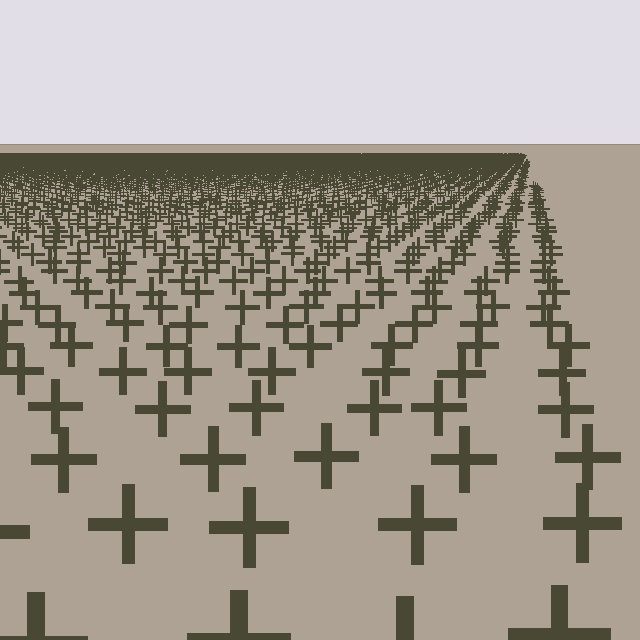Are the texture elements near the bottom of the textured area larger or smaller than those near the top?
Larger. Near the bottom, elements are closer to the viewer and appear at a bigger on-screen size.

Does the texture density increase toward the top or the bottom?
Density increases toward the top.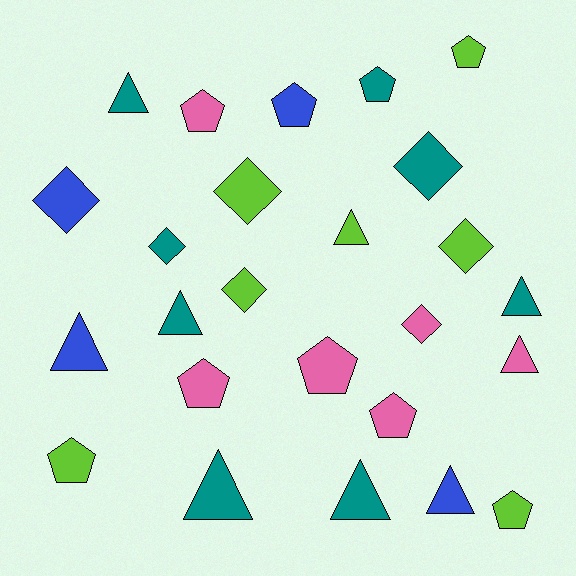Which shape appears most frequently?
Triangle, with 9 objects.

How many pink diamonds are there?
There is 1 pink diamond.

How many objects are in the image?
There are 25 objects.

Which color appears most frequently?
Teal, with 8 objects.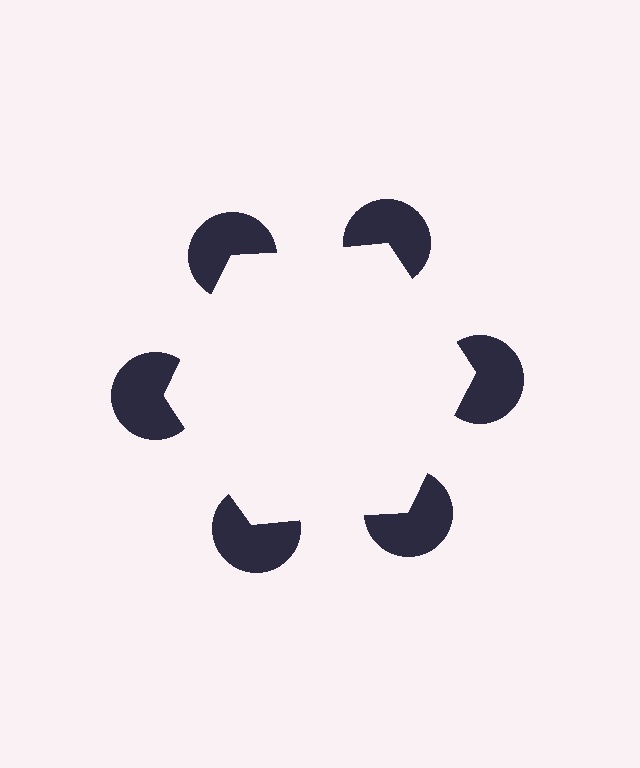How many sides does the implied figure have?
6 sides.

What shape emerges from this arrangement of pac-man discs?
An illusory hexagon — its edges are inferred from the aligned wedge cuts in the pac-man discs, not physically drawn.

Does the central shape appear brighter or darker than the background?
It typically appears slightly brighter than the background, even though no actual brightness change is drawn.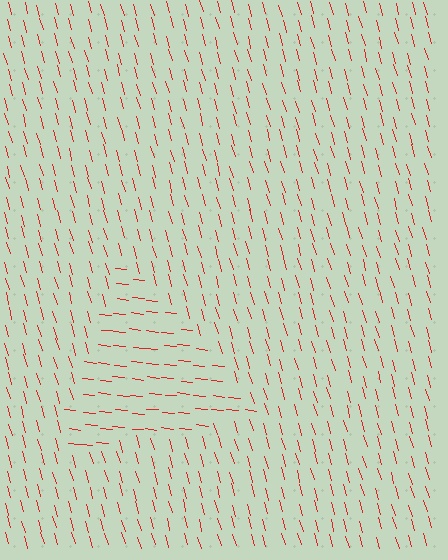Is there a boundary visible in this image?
Yes, there is a texture boundary formed by a change in line orientation.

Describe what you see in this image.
The image is filled with small red line segments. A triangle region in the image has lines oriented differently from the surrounding lines, creating a visible texture boundary.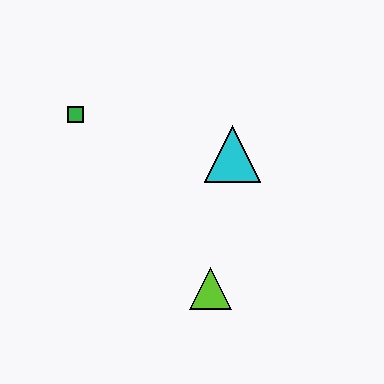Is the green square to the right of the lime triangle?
No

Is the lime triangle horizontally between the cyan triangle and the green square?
Yes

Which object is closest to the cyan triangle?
The lime triangle is closest to the cyan triangle.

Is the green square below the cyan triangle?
No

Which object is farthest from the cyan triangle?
The green square is farthest from the cyan triangle.